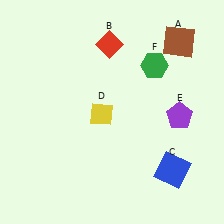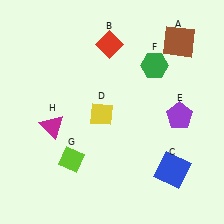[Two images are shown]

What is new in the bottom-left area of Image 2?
A magenta triangle (H) was added in the bottom-left area of Image 2.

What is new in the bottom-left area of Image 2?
A lime diamond (G) was added in the bottom-left area of Image 2.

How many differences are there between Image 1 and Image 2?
There are 2 differences between the two images.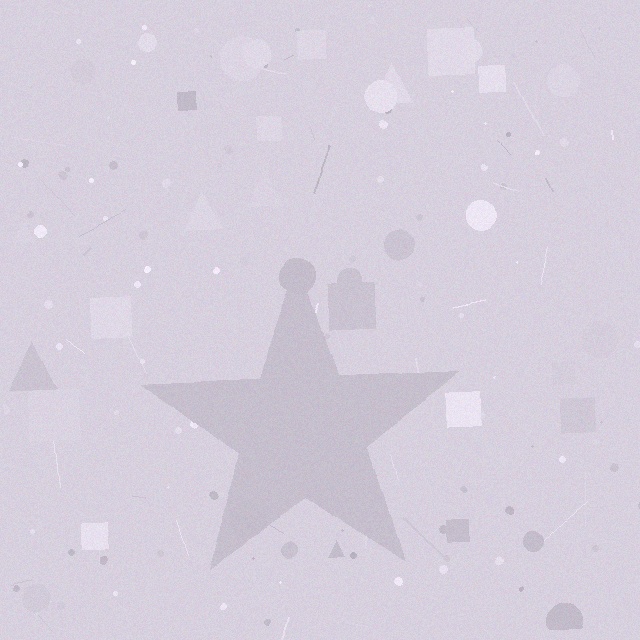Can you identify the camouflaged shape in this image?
The camouflaged shape is a star.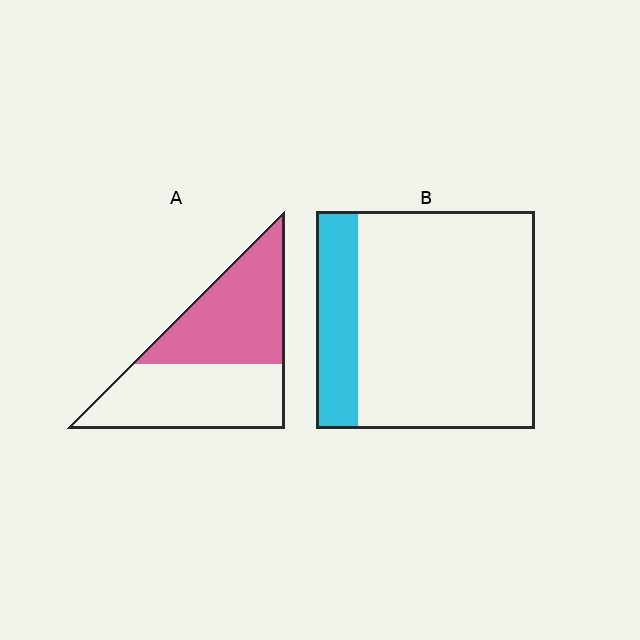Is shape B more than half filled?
No.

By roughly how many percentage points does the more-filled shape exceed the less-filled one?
By roughly 30 percentage points (A over B).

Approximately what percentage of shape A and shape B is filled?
A is approximately 50% and B is approximately 20%.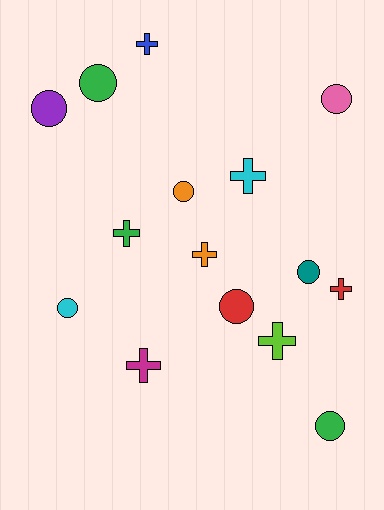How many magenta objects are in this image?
There is 1 magenta object.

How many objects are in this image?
There are 15 objects.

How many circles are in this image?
There are 8 circles.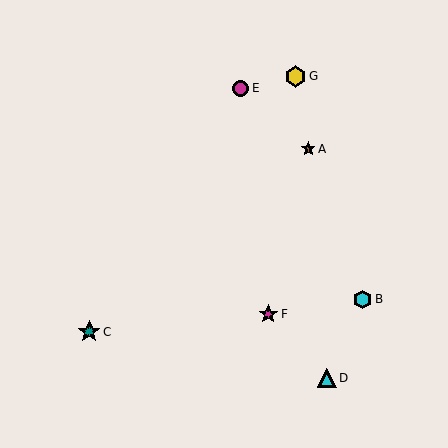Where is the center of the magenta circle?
The center of the magenta circle is at (241, 88).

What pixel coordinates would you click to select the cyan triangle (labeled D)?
Click at (327, 378) to select the cyan triangle D.